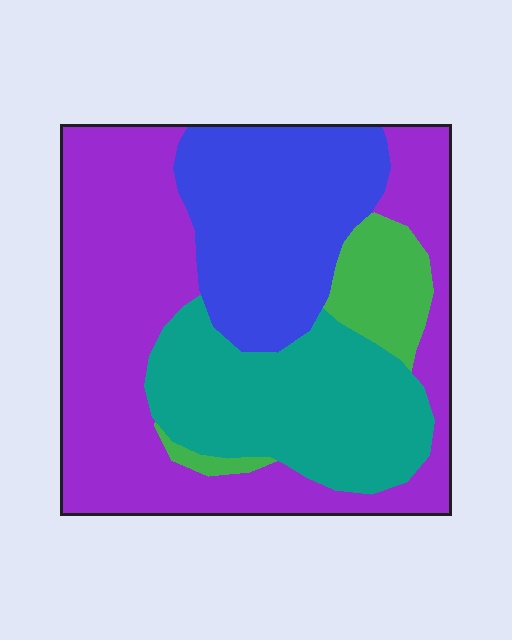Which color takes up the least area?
Green, at roughly 10%.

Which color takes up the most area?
Purple, at roughly 45%.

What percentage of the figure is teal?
Teal covers roughly 25% of the figure.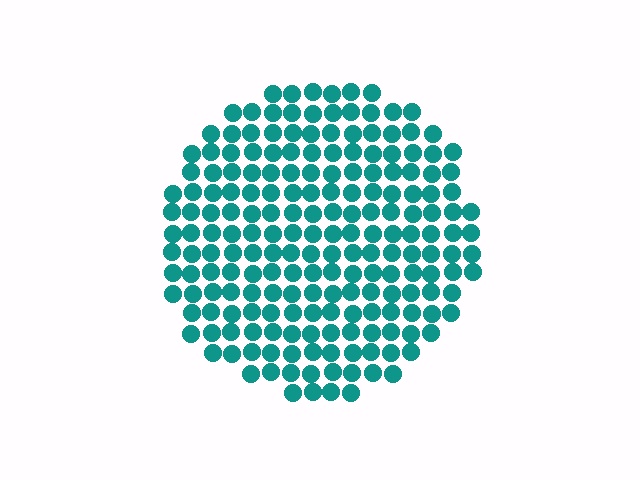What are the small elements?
The small elements are circles.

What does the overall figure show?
The overall figure shows a circle.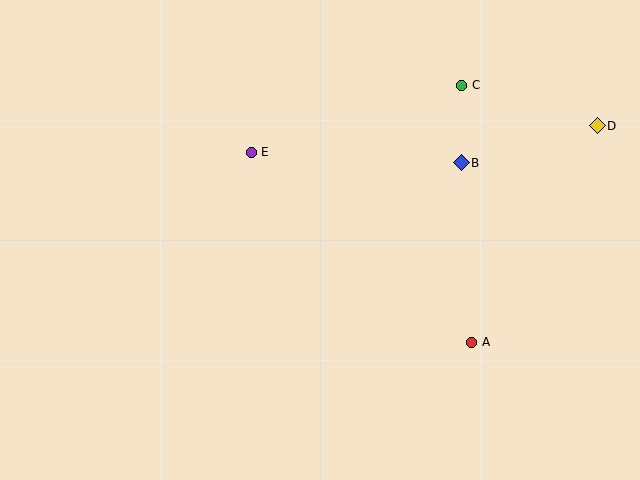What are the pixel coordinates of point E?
Point E is at (251, 152).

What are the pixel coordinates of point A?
Point A is at (472, 342).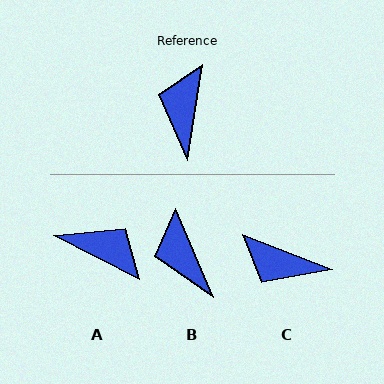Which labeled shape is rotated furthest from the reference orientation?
A, about 108 degrees away.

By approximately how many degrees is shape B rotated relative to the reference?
Approximately 32 degrees counter-clockwise.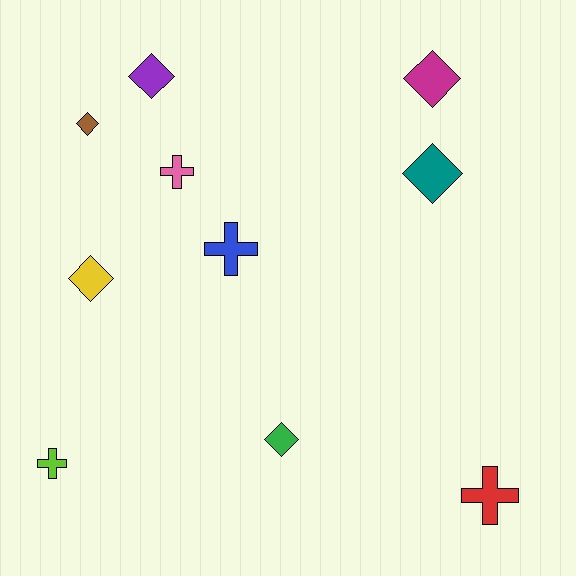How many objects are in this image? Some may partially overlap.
There are 10 objects.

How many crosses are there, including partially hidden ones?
There are 4 crosses.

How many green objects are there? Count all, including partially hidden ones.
There is 1 green object.